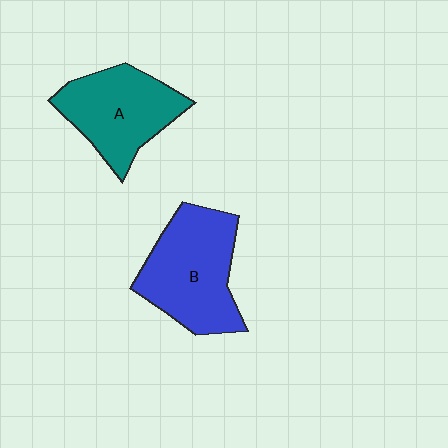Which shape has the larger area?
Shape B (blue).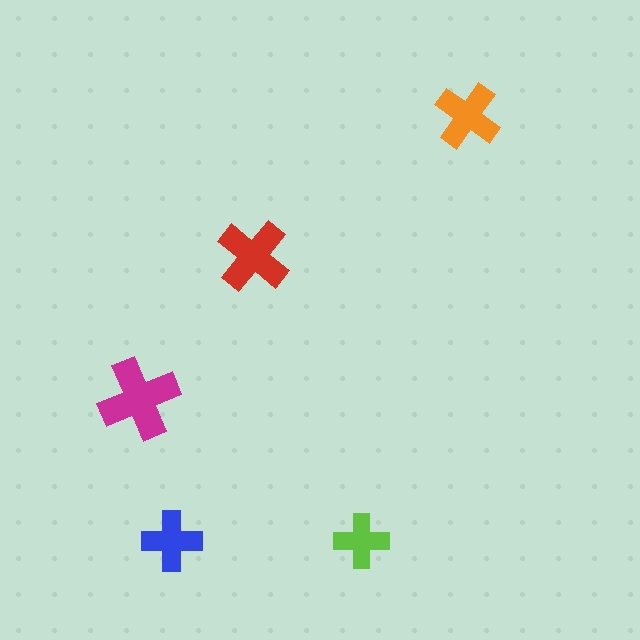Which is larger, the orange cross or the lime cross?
The orange one.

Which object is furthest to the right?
The orange cross is rightmost.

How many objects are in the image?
There are 5 objects in the image.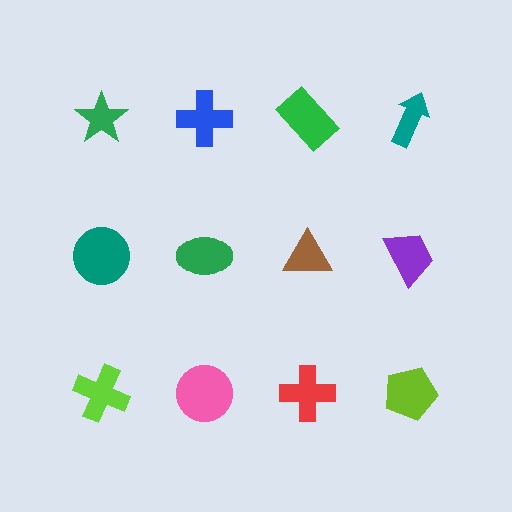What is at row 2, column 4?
A purple trapezoid.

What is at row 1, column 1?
A green star.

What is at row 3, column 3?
A red cross.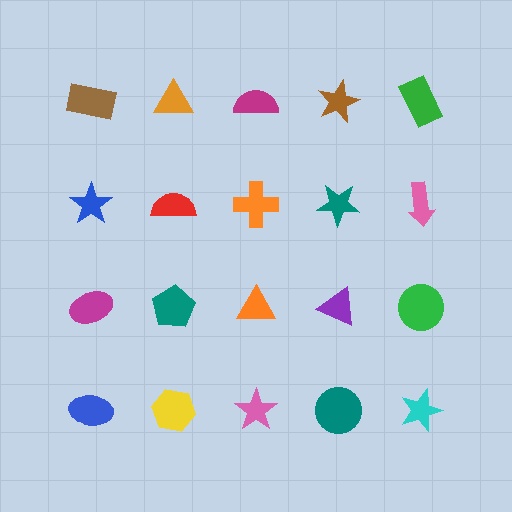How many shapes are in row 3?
5 shapes.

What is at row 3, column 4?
A purple triangle.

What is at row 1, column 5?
A green rectangle.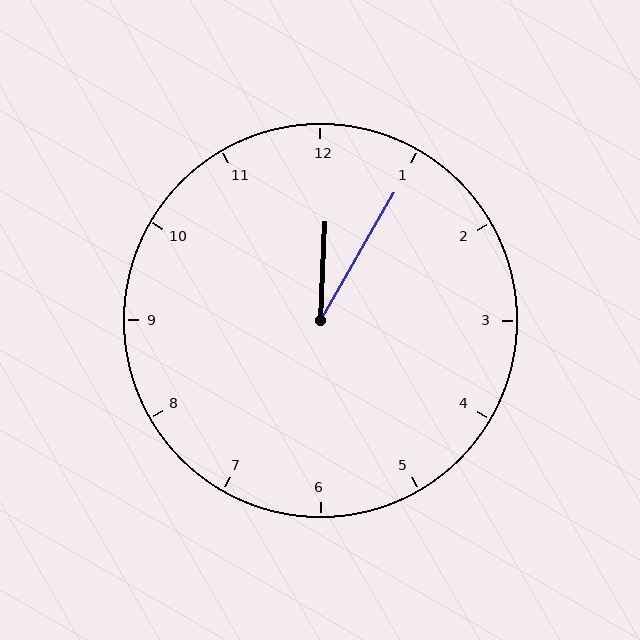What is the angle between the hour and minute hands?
Approximately 28 degrees.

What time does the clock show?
12:05.